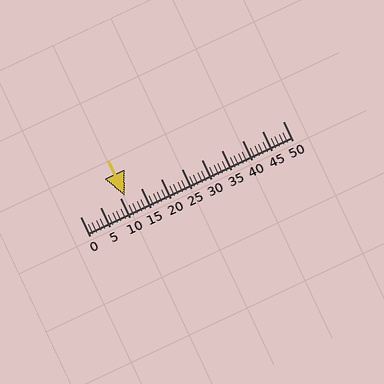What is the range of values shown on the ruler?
The ruler shows values from 0 to 50.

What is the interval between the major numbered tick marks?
The major tick marks are spaced 5 units apart.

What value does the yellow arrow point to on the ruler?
The yellow arrow points to approximately 11.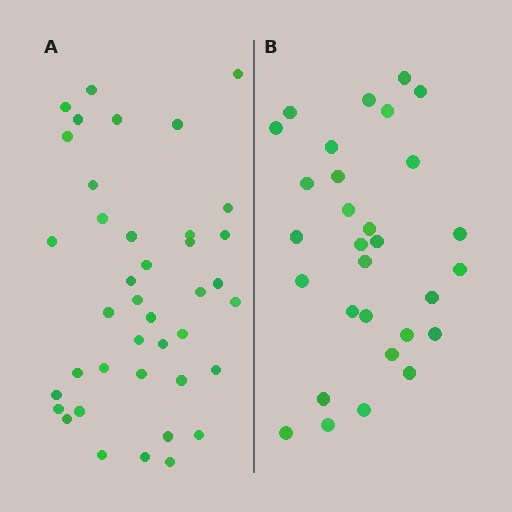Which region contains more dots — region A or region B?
Region A (the left region) has more dots.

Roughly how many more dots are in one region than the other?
Region A has roughly 10 or so more dots than region B.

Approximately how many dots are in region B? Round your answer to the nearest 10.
About 30 dots.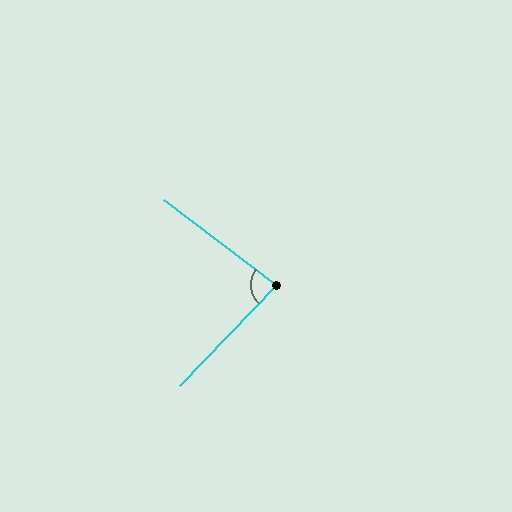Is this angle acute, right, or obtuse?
It is acute.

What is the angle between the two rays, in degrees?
Approximately 83 degrees.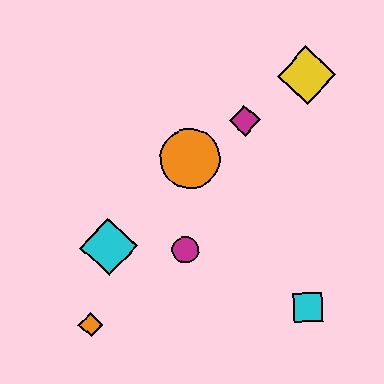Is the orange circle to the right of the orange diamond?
Yes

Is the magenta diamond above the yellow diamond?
No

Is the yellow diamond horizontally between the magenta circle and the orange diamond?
No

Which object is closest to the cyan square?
The magenta circle is closest to the cyan square.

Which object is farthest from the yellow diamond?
The orange diamond is farthest from the yellow diamond.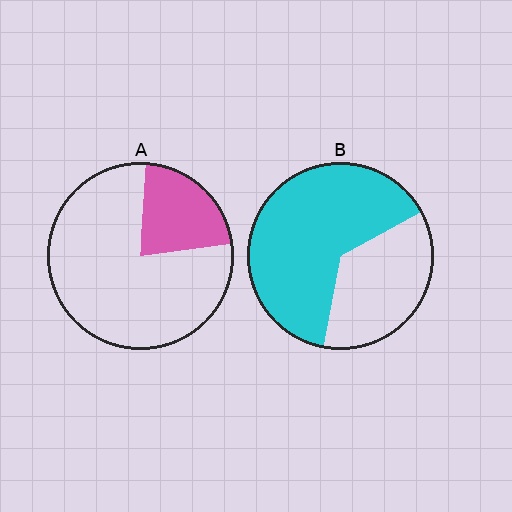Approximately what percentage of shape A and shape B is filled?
A is approximately 20% and B is approximately 65%.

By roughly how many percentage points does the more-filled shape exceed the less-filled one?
By roughly 40 percentage points (B over A).